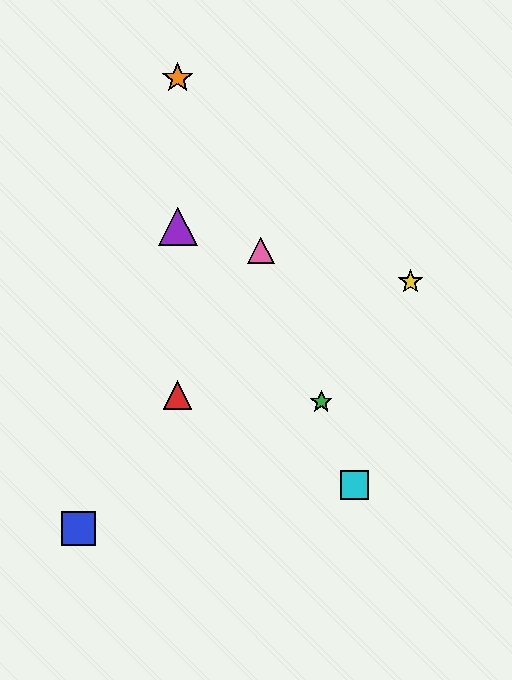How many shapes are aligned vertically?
3 shapes (the red triangle, the purple triangle, the orange star) are aligned vertically.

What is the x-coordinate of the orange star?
The orange star is at x≈178.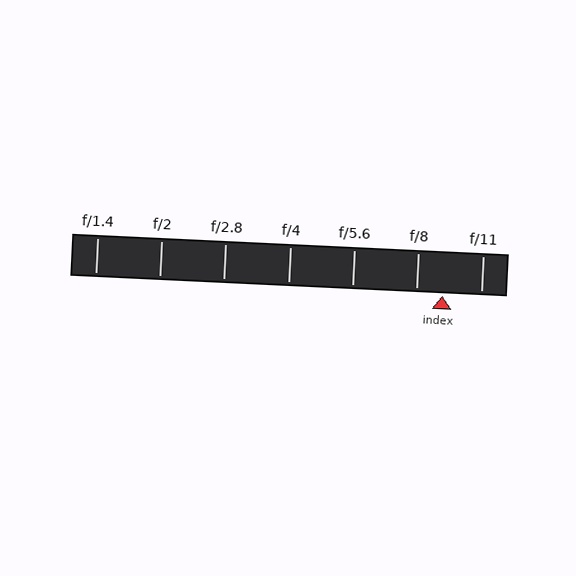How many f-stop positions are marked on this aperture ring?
There are 7 f-stop positions marked.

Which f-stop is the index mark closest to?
The index mark is closest to f/8.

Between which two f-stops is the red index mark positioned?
The index mark is between f/8 and f/11.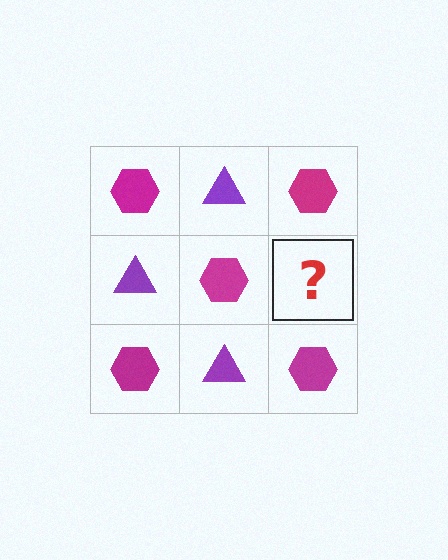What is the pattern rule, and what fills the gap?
The rule is that it alternates magenta hexagon and purple triangle in a checkerboard pattern. The gap should be filled with a purple triangle.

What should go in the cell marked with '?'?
The missing cell should contain a purple triangle.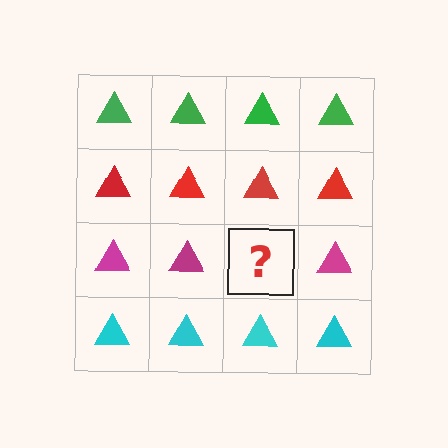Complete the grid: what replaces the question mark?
The question mark should be replaced with a magenta triangle.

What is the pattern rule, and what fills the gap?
The rule is that each row has a consistent color. The gap should be filled with a magenta triangle.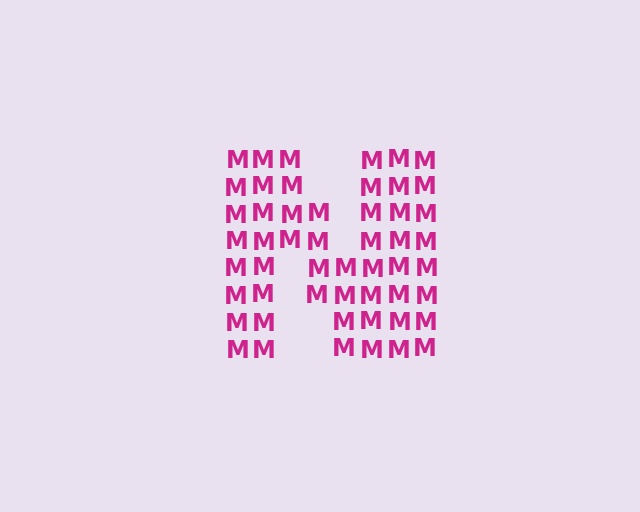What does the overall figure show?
The overall figure shows the letter N.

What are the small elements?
The small elements are letter M's.